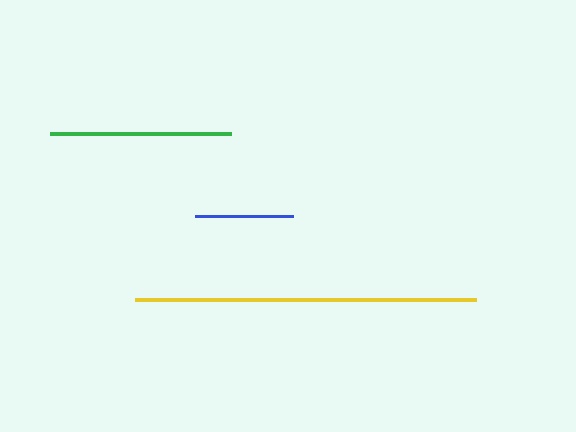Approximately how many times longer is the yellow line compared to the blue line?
The yellow line is approximately 3.5 times the length of the blue line.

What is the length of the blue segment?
The blue segment is approximately 98 pixels long.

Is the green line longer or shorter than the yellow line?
The yellow line is longer than the green line.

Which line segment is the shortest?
The blue line is the shortest at approximately 98 pixels.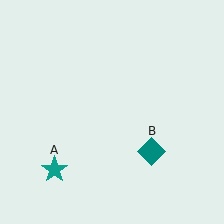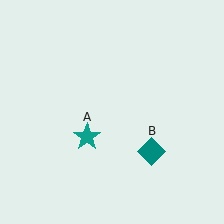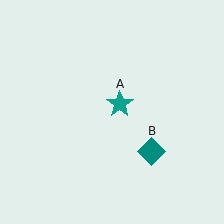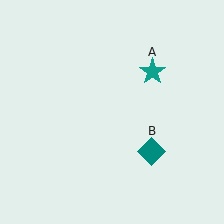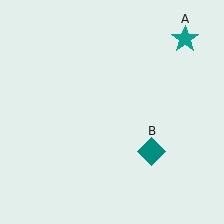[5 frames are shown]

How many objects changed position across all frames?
1 object changed position: teal star (object A).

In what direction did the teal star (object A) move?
The teal star (object A) moved up and to the right.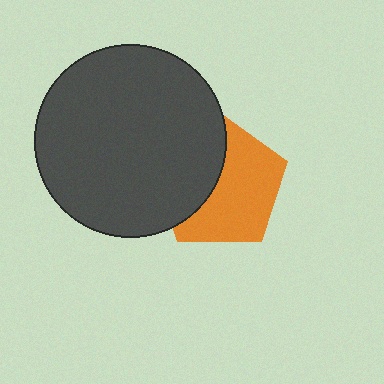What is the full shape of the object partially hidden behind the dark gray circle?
The partially hidden object is an orange pentagon.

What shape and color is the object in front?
The object in front is a dark gray circle.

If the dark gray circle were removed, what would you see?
You would see the complete orange pentagon.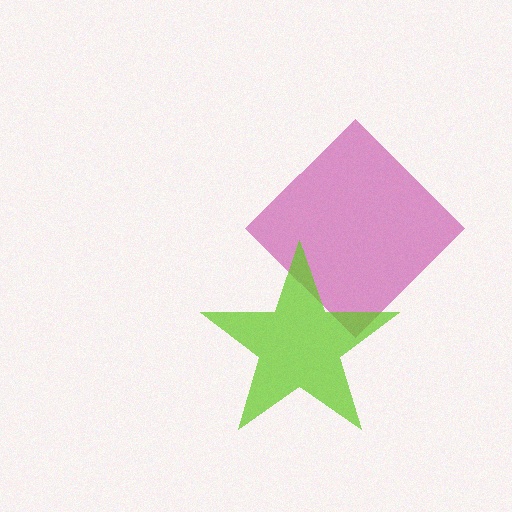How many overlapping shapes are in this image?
There are 2 overlapping shapes in the image.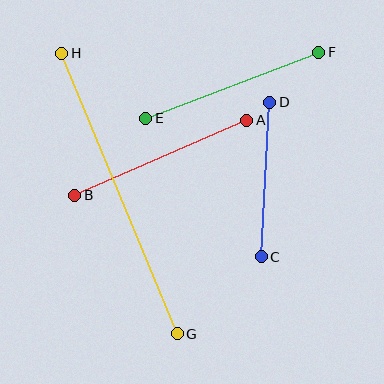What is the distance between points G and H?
The distance is approximately 303 pixels.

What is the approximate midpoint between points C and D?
The midpoint is at approximately (266, 179) pixels.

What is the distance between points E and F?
The distance is approximately 185 pixels.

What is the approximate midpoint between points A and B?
The midpoint is at approximately (161, 158) pixels.